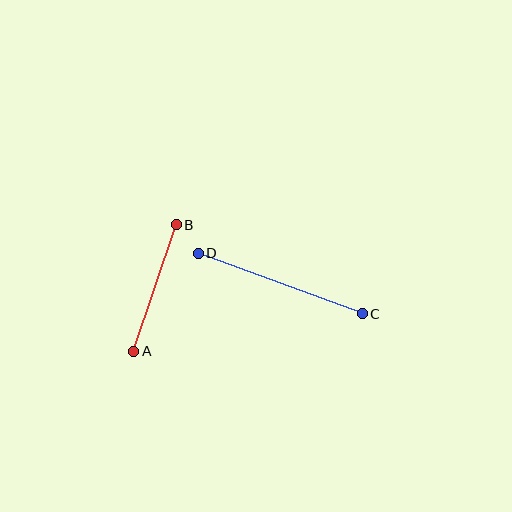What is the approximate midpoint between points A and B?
The midpoint is at approximately (155, 288) pixels.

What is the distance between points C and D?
The distance is approximately 175 pixels.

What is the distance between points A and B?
The distance is approximately 134 pixels.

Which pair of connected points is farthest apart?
Points C and D are farthest apart.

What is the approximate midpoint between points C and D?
The midpoint is at approximately (280, 283) pixels.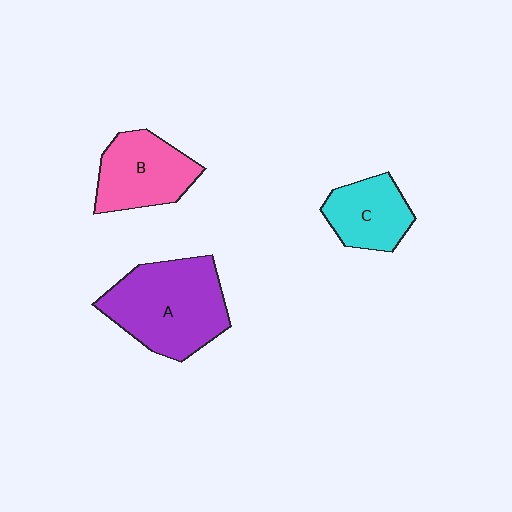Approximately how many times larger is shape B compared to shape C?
Approximately 1.2 times.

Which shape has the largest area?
Shape A (purple).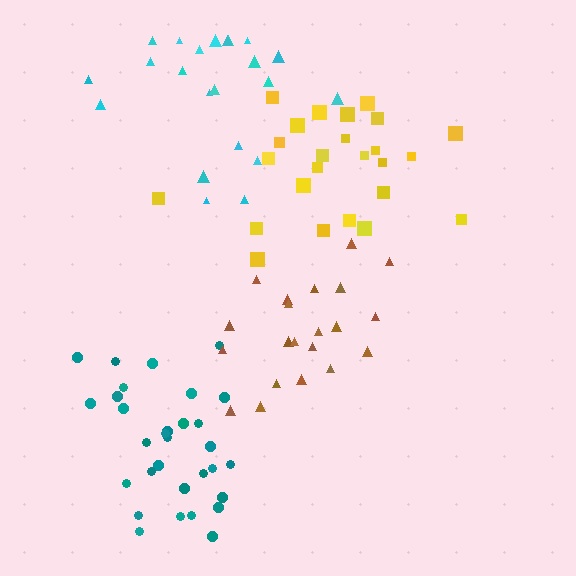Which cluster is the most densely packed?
Teal.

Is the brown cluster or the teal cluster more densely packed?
Teal.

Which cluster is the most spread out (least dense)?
Cyan.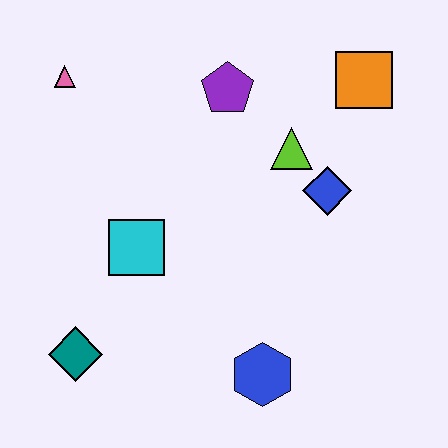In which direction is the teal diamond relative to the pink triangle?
The teal diamond is below the pink triangle.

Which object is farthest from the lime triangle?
The teal diamond is farthest from the lime triangle.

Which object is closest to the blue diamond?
The lime triangle is closest to the blue diamond.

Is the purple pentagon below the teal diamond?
No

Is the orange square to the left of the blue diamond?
No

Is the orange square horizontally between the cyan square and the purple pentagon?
No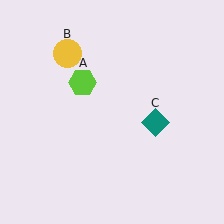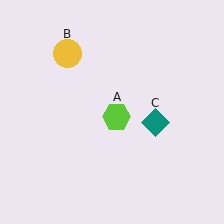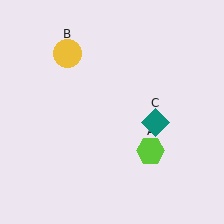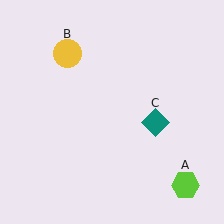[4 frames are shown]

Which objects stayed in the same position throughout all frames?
Yellow circle (object B) and teal diamond (object C) remained stationary.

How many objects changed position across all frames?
1 object changed position: lime hexagon (object A).